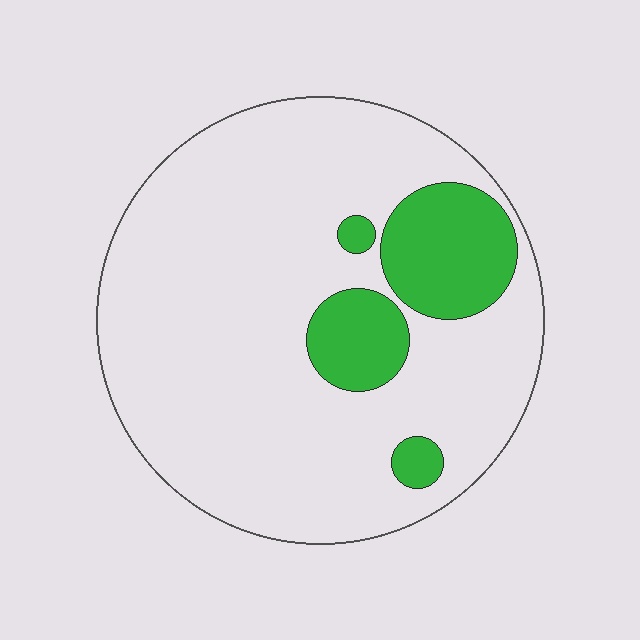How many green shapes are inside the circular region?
4.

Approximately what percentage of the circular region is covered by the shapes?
Approximately 15%.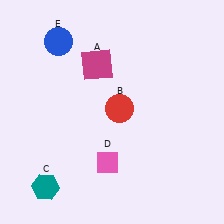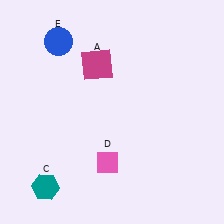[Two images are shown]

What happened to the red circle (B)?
The red circle (B) was removed in Image 2. It was in the top-right area of Image 1.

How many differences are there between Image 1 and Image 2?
There is 1 difference between the two images.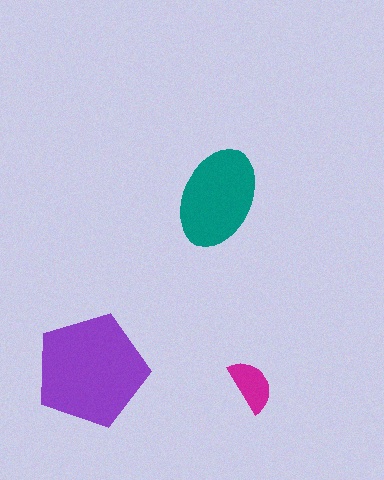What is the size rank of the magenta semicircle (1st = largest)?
3rd.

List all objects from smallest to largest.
The magenta semicircle, the teal ellipse, the purple pentagon.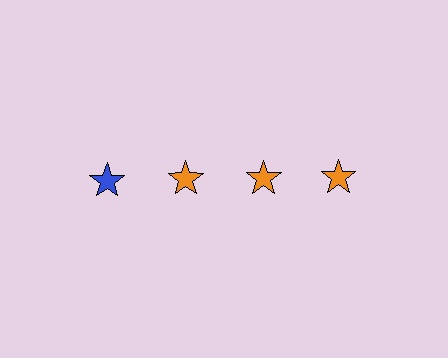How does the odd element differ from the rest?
It has a different color: blue instead of orange.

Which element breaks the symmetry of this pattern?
The blue star in the top row, leftmost column breaks the symmetry. All other shapes are orange stars.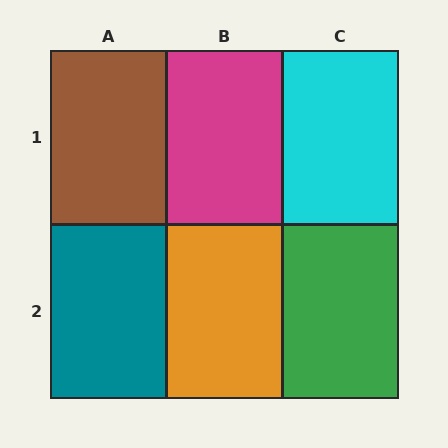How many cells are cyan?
1 cell is cyan.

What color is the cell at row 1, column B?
Magenta.